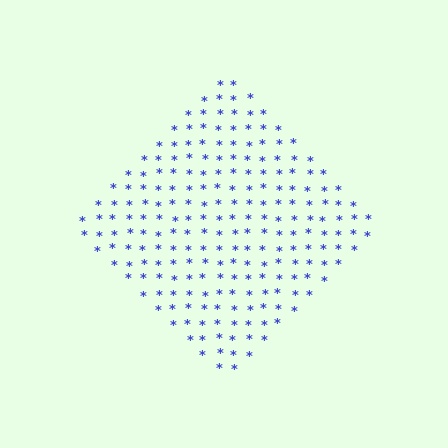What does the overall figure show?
The overall figure shows a diamond.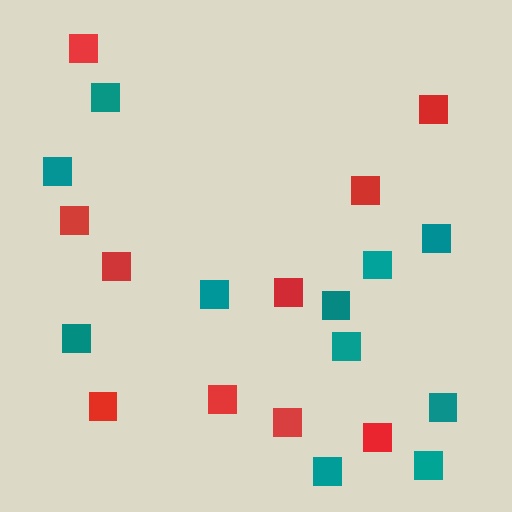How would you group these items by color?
There are 2 groups: one group of teal squares (11) and one group of red squares (10).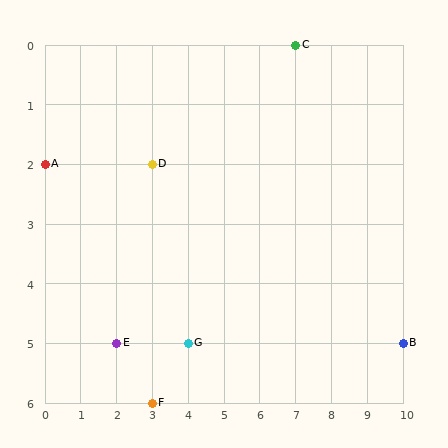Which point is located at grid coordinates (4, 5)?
Point G is at (4, 5).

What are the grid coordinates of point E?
Point E is at grid coordinates (2, 5).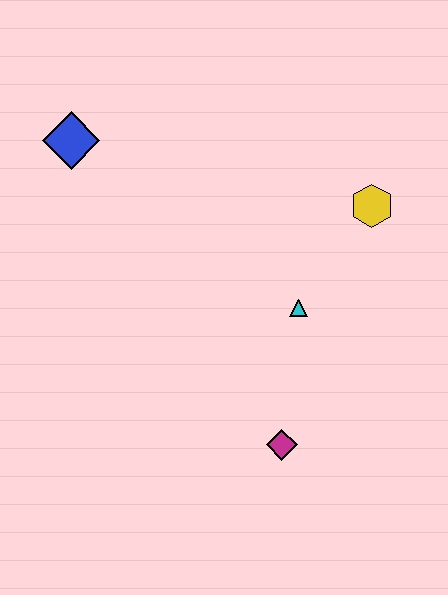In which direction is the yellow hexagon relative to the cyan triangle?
The yellow hexagon is above the cyan triangle.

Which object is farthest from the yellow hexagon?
The blue diamond is farthest from the yellow hexagon.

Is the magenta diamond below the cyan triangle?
Yes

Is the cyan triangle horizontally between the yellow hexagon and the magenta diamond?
Yes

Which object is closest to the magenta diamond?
The cyan triangle is closest to the magenta diamond.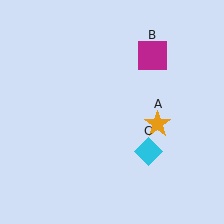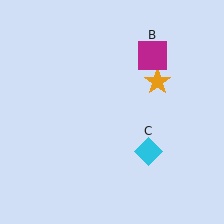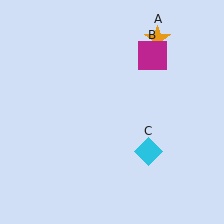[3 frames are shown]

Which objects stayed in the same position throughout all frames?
Magenta square (object B) and cyan diamond (object C) remained stationary.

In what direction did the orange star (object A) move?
The orange star (object A) moved up.